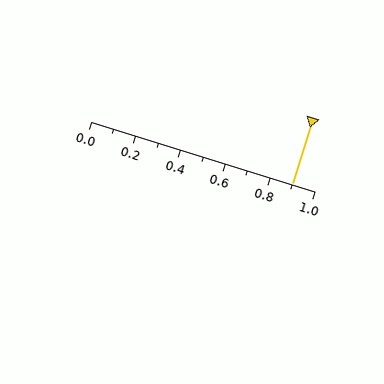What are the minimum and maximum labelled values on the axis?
The axis runs from 0.0 to 1.0.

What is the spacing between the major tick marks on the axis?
The major ticks are spaced 0.2 apart.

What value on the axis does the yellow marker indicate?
The marker indicates approximately 0.9.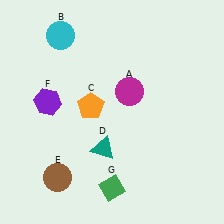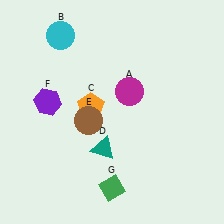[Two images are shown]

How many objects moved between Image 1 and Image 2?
1 object moved between the two images.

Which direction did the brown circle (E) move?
The brown circle (E) moved up.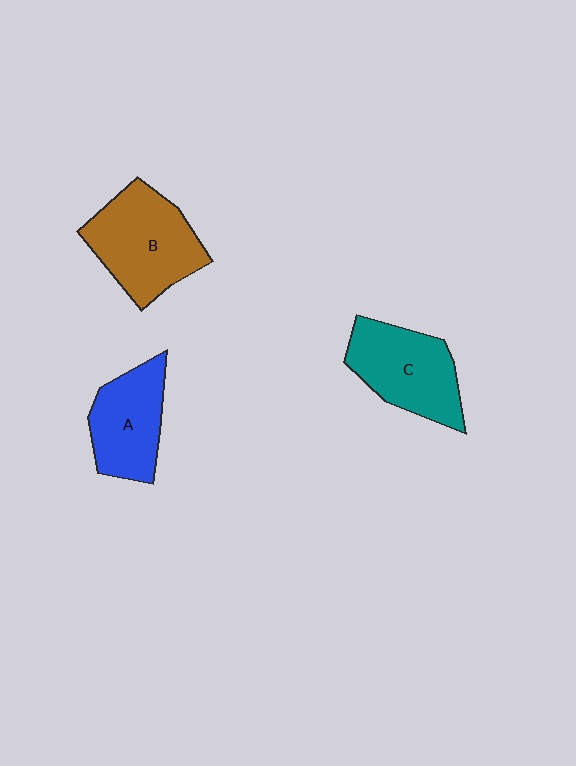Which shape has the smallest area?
Shape A (blue).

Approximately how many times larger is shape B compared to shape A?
Approximately 1.3 times.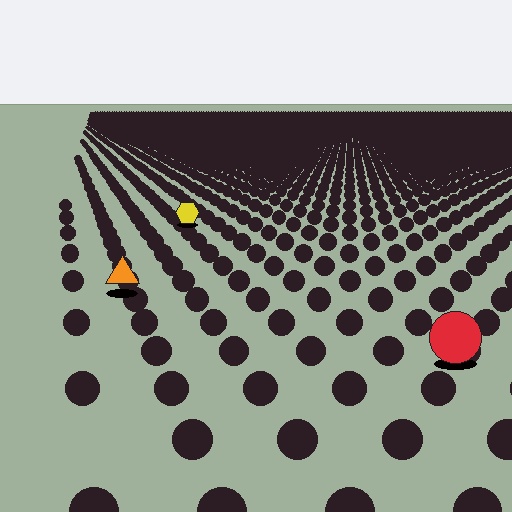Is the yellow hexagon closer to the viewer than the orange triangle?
No. The orange triangle is closer — you can tell from the texture gradient: the ground texture is coarser near it.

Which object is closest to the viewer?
The red circle is closest. The texture marks near it are larger and more spread out.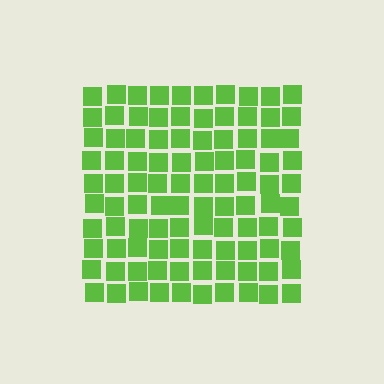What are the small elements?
The small elements are squares.